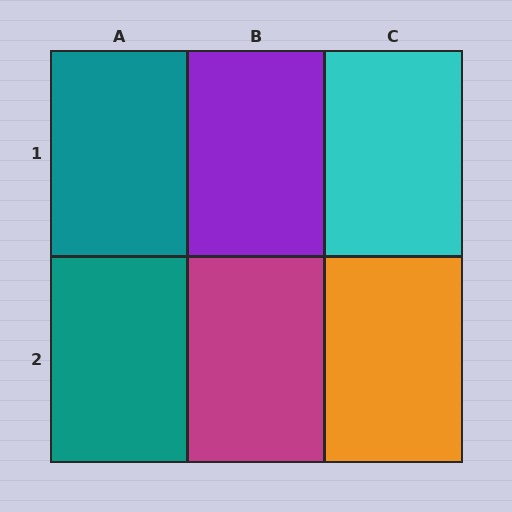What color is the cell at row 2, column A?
Teal.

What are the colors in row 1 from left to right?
Teal, purple, cyan.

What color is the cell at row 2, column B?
Magenta.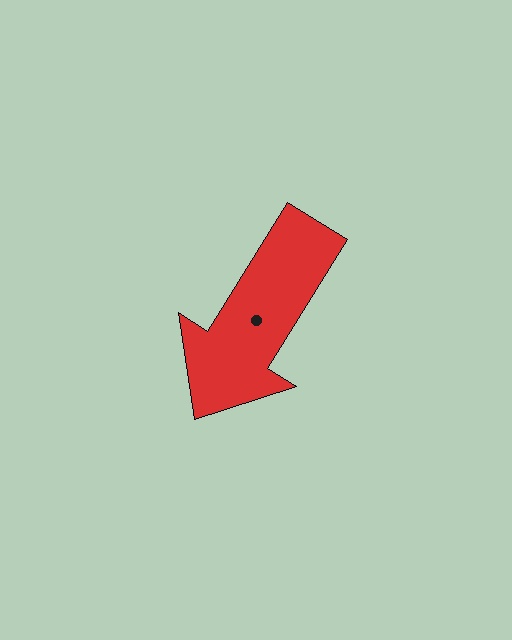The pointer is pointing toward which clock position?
Roughly 7 o'clock.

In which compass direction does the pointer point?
Southwest.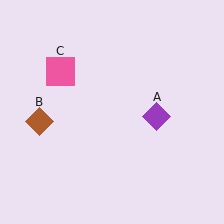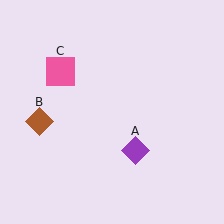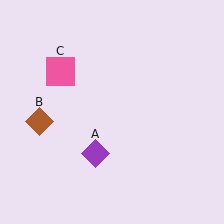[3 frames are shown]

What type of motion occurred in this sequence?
The purple diamond (object A) rotated clockwise around the center of the scene.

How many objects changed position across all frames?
1 object changed position: purple diamond (object A).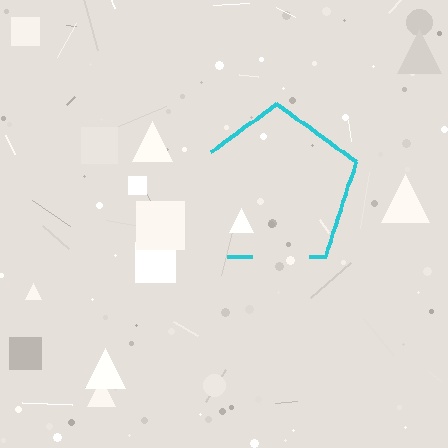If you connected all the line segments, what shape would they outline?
They would outline a pentagon.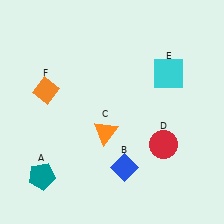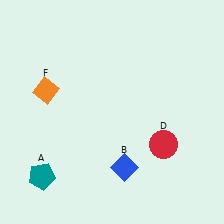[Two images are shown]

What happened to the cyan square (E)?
The cyan square (E) was removed in Image 2. It was in the top-right area of Image 1.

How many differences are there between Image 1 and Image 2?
There are 2 differences between the two images.